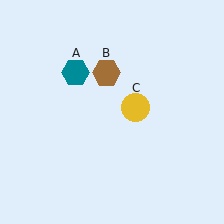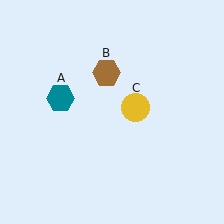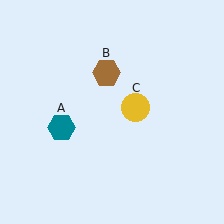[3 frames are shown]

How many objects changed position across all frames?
1 object changed position: teal hexagon (object A).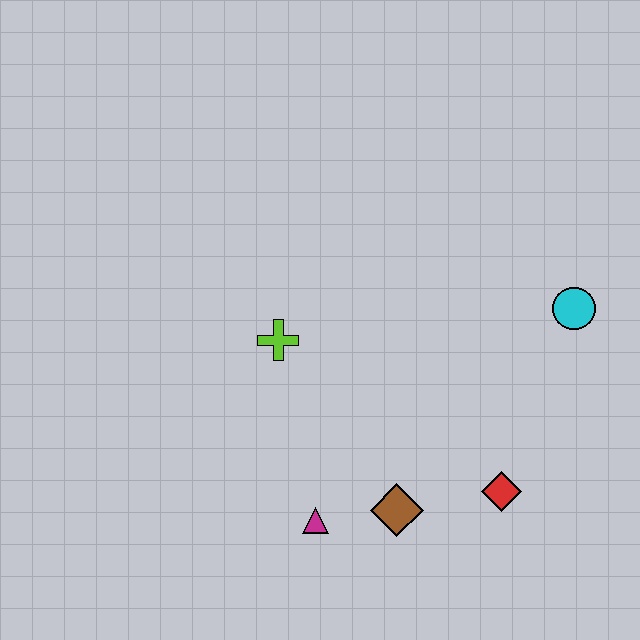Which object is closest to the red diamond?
The brown diamond is closest to the red diamond.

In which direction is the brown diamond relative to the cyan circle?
The brown diamond is below the cyan circle.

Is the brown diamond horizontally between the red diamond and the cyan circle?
No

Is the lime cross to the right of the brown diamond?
No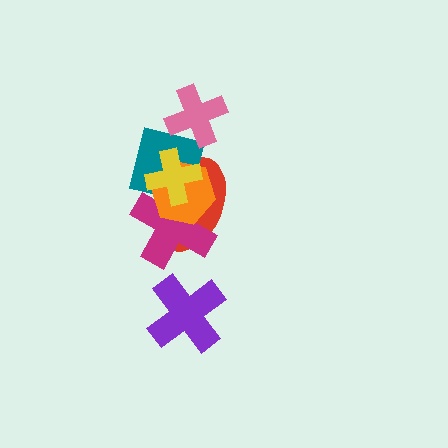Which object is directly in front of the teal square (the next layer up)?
The magenta cross is directly in front of the teal square.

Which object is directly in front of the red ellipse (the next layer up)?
The teal square is directly in front of the red ellipse.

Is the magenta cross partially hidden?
Yes, it is partially covered by another shape.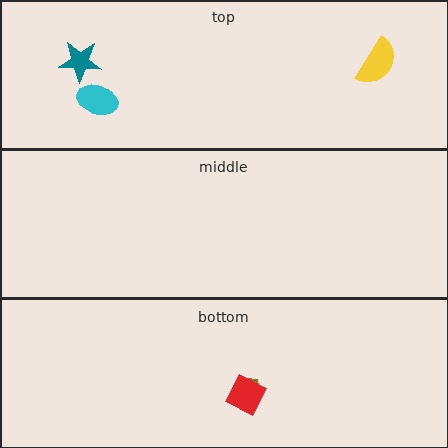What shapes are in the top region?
The yellow semicircle, the cyan ellipse, the teal star.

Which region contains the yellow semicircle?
The top region.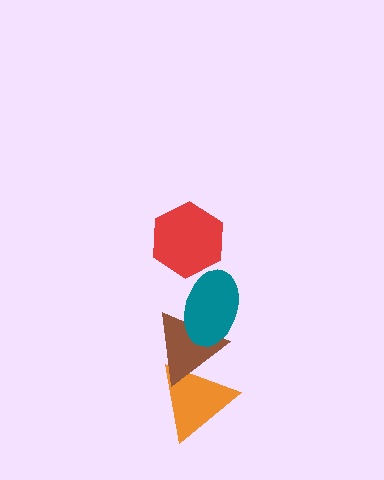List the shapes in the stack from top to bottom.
From top to bottom: the red hexagon, the teal ellipse, the brown triangle, the orange triangle.